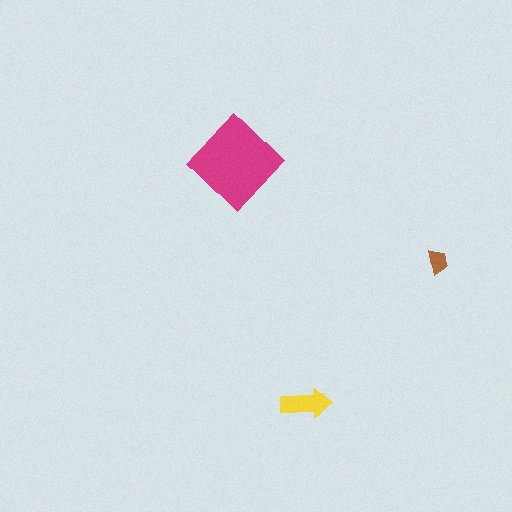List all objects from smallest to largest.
The brown trapezoid, the yellow arrow, the magenta diamond.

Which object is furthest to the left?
The magenta diamond is leftmost.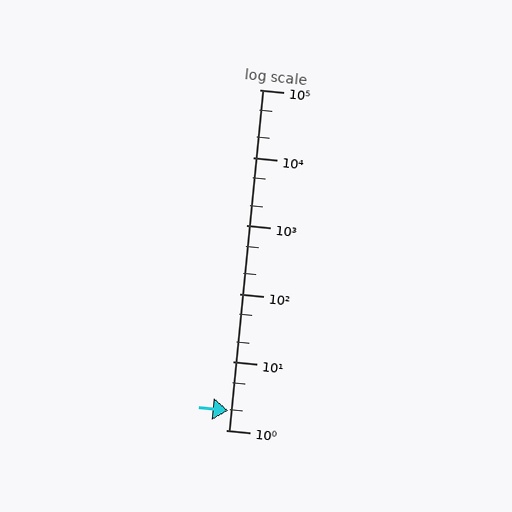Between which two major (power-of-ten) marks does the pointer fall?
The pointer is between 1 and 10.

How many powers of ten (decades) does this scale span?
The scale spans 5 decades, from 1 to 100000.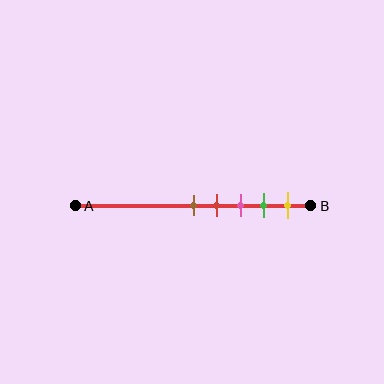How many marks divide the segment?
There are 5 marks dividing the segment.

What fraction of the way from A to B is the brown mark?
The brown mark is approximately 50% (0.5) of the way from A to B.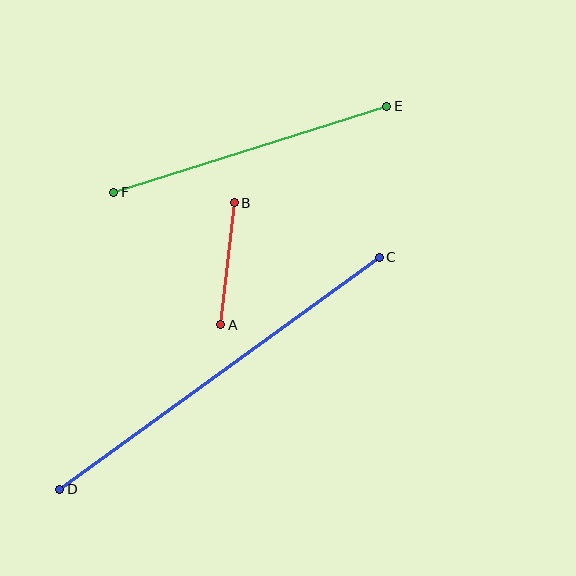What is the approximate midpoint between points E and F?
The midpoint is at approximately (250, 149) pixels.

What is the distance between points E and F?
The distance is approximately 286 pixels.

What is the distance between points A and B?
The distance is approximately 123 pixels.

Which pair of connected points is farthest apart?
Points C and D are farthest apart.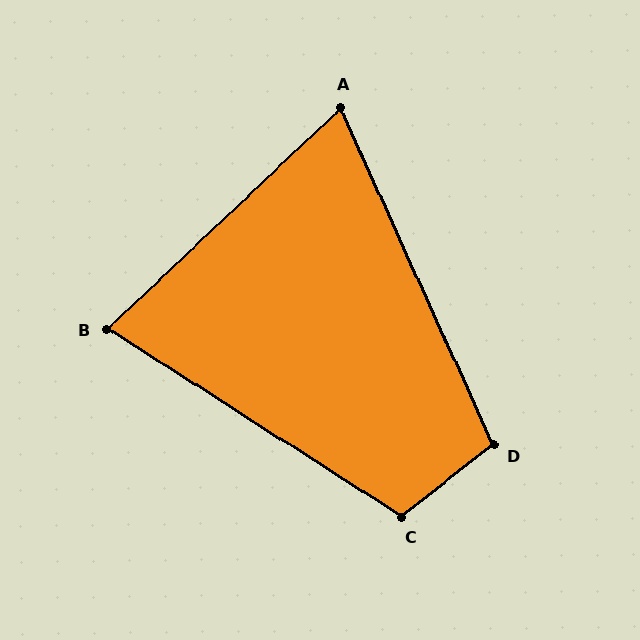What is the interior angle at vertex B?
Approximately 76 degrees (acute).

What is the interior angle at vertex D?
Approximately 104 degrees (obtuse).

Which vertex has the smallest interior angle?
A, at approximately 71 degrees.